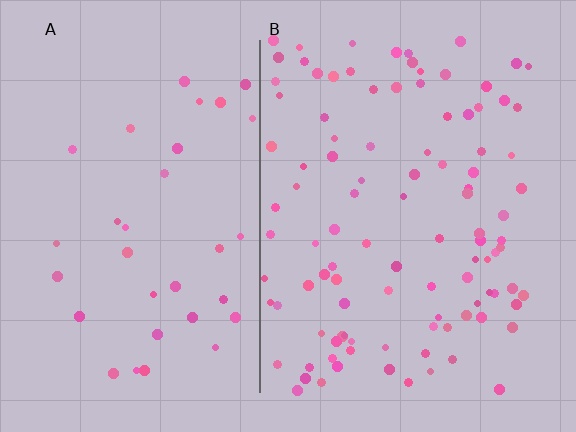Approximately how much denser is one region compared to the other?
Approximately 2.9× — region B over region A.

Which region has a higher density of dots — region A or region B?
B (the right).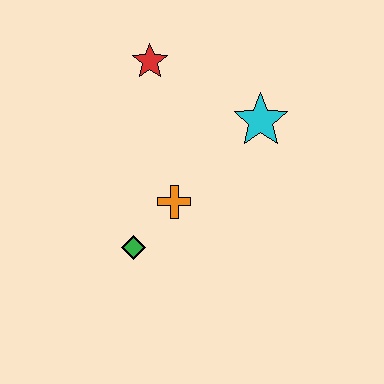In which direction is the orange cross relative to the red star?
The orange cross is below the red star.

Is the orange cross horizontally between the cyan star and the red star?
Yes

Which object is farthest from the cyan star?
The green diamond is farthest from the cyan star.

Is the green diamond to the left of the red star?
Yes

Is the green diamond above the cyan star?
No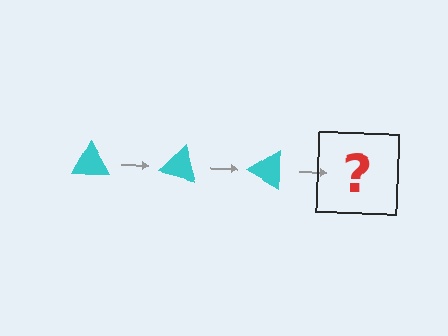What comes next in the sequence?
The next element should be a cyan triangle rotated 45 degrees.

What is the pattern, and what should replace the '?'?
The pattern is that the triangle rotates 15 degrees each step. The '?' should be a cyan triangle rotated 45 degrees.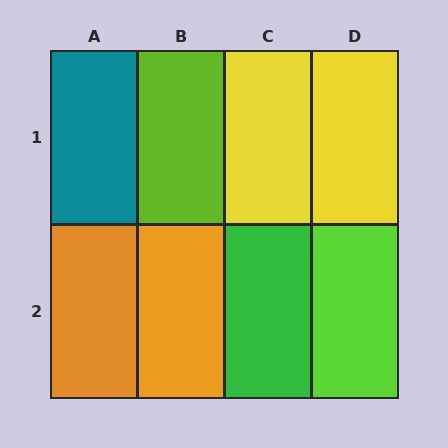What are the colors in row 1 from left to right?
Teal, lime, yellow, yellow.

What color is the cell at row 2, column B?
Orange.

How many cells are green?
1 cell is green.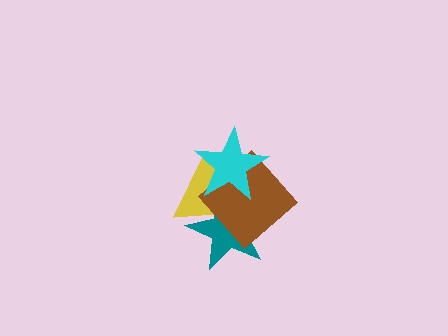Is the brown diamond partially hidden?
Yes, it is partially covered by another shape.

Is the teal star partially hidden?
Yes, it is partially covered by another shape.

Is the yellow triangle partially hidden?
Yes, it is partially covered by another shape.